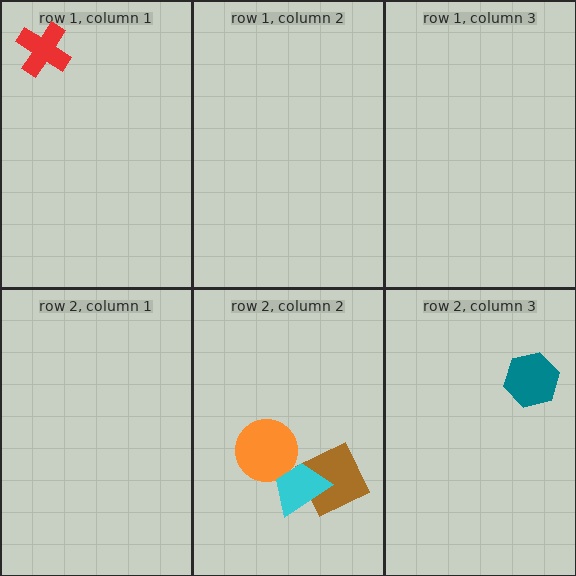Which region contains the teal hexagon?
The row 2, column 3 region.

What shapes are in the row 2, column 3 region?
The teal hexagon.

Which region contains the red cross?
The row 1, column 1 region.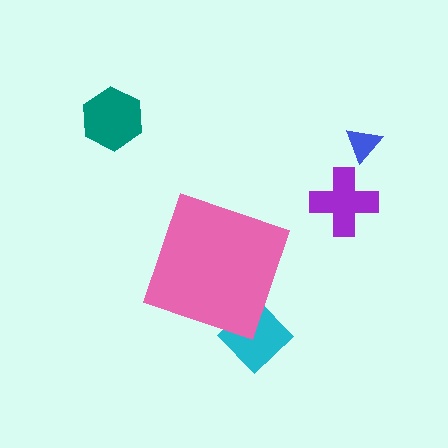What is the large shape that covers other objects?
A pink diamond.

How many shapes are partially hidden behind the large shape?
1 shape is partially hidden.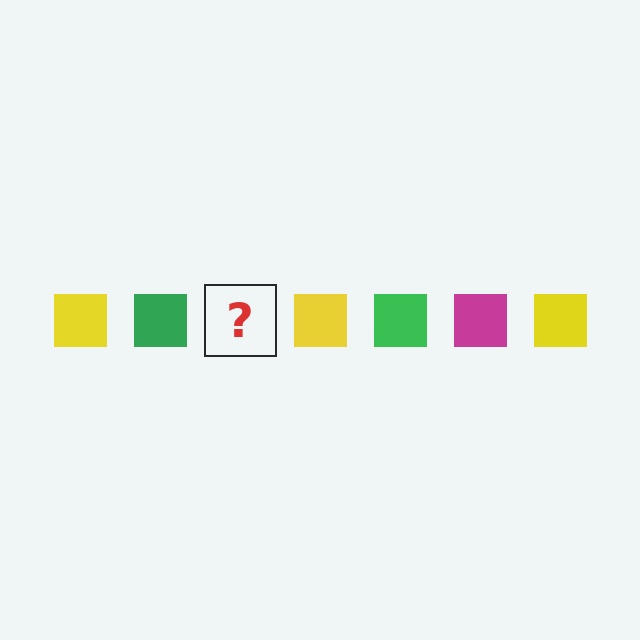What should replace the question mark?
The question mark should be replaced with a magenta square.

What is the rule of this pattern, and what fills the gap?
The rule is that the pattern cycles through yellow, green, magenta squares. The gap should be filled with a magenta square.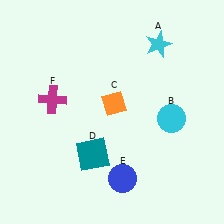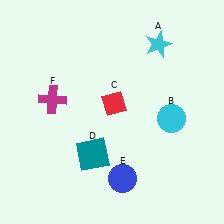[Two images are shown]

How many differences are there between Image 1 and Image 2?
There is 1 difference between the two images.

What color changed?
The diamond (C) changed from orange in Image 1 to red in Image 2.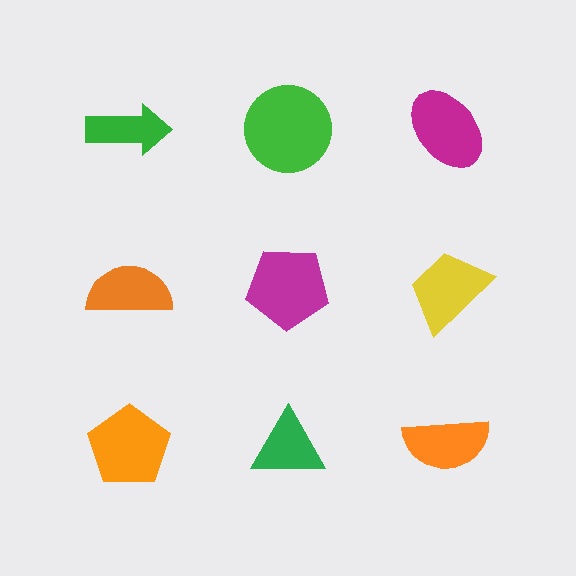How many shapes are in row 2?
3 shapes.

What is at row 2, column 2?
A magenta pentagon.